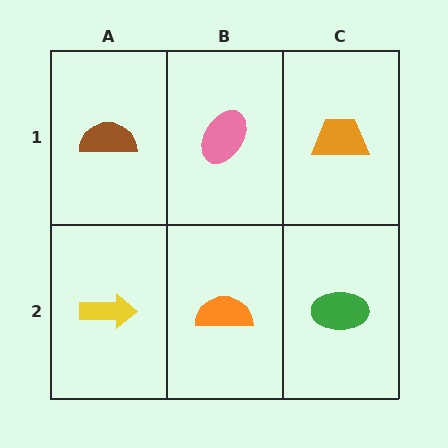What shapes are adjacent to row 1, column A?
A yellow arrow (row 2, column A), a pink ellipse (row 1, column B).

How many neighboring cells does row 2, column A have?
2.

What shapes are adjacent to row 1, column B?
An orange semicircle (row 2, column B), a brown semicircle (row 1, column A), an orange trapezoid (row 1, column C).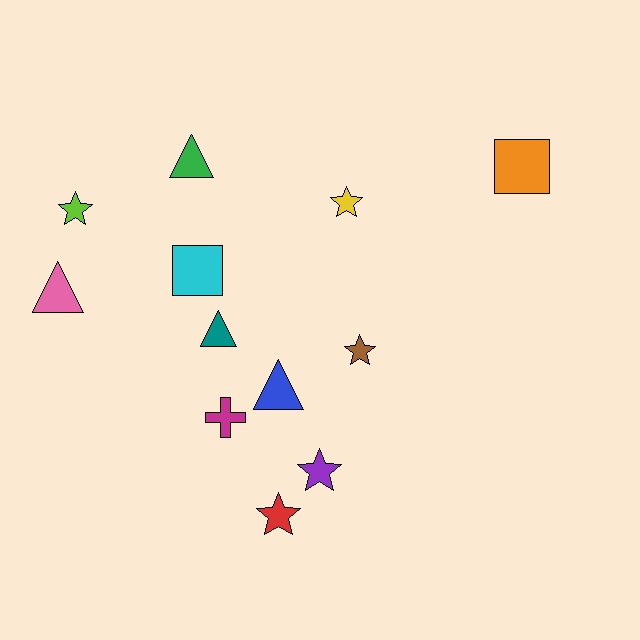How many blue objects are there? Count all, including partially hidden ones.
There is 1 blue object.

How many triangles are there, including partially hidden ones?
There are 4 triangles.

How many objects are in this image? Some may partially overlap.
There are 12 objects.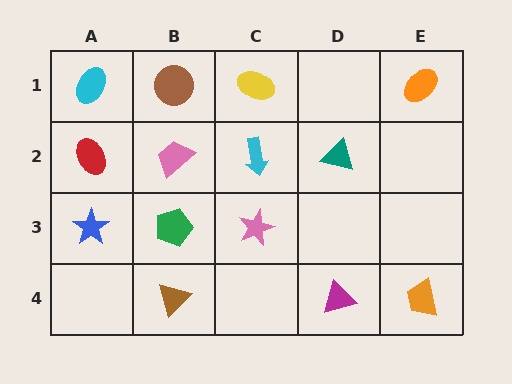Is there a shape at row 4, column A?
No, that cell is empty.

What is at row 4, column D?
A magenta triangle.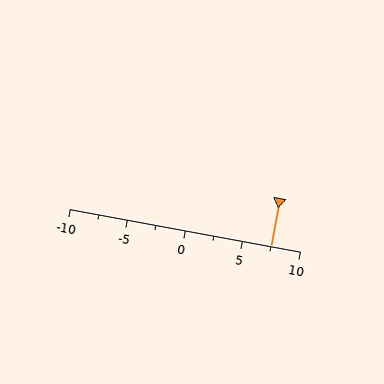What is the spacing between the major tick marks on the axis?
The major ticks are spaced 5 apart.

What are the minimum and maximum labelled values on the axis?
The axis runs from -10 to 10.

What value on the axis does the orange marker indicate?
The marker indicates approximately 7.5.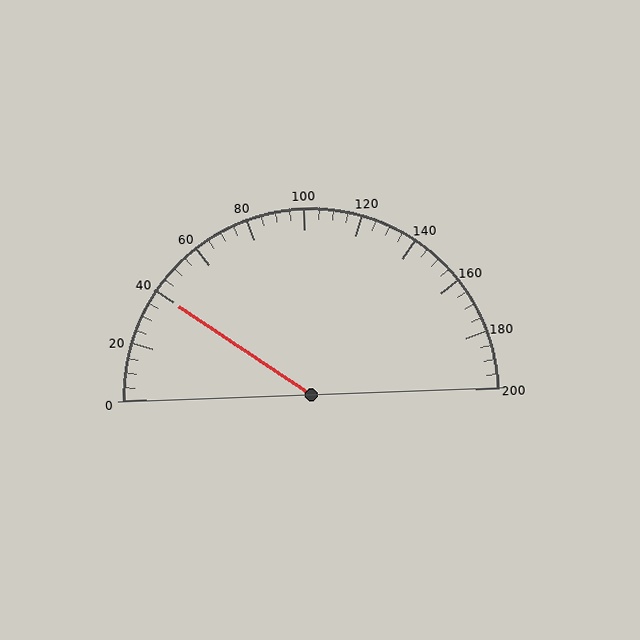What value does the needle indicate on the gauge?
The needle indicates approximately 40.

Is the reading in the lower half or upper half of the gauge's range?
The reading is in the lower half of the range (0 to 200).